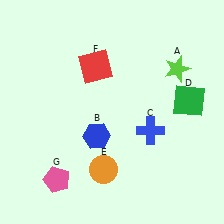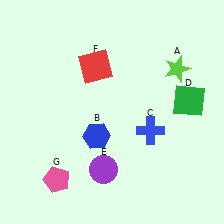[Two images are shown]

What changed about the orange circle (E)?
In Image 1, E is orange. In Image 2, it changed to purple.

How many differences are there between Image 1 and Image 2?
There is 1 difference between the two images.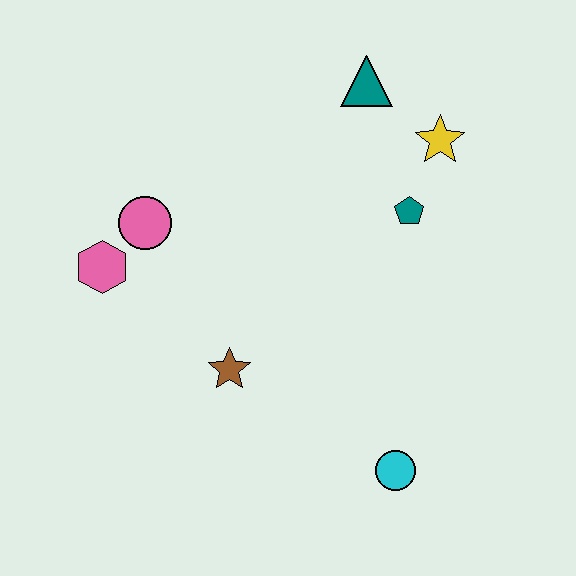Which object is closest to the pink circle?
The pink hexagon is closest to the pink circle.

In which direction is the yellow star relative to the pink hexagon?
The yellow star is to the right of the pink hexagon.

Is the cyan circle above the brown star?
No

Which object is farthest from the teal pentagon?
The pink hexagon is farthest from the teal pentagon.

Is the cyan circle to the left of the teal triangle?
No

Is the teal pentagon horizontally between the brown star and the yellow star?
Yes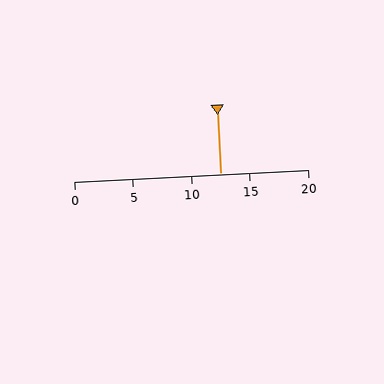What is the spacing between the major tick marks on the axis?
The major ticks are spaced 5 apart.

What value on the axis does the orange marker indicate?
The marker indicates approximately 12.5.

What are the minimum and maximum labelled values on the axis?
The axis runs from 0 to 20.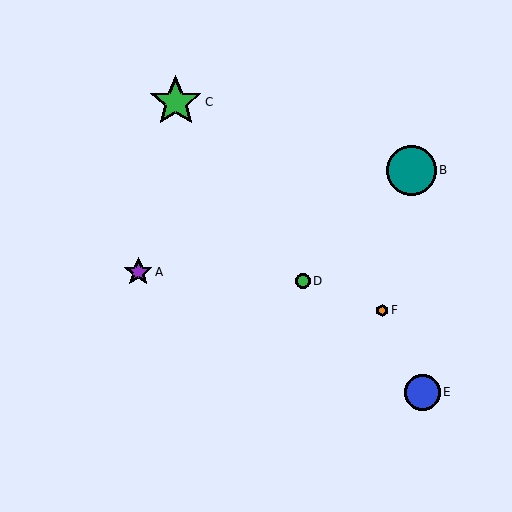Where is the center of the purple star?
The center of the purple star is at (138, 272).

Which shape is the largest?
The green star (labeled C) is the largest.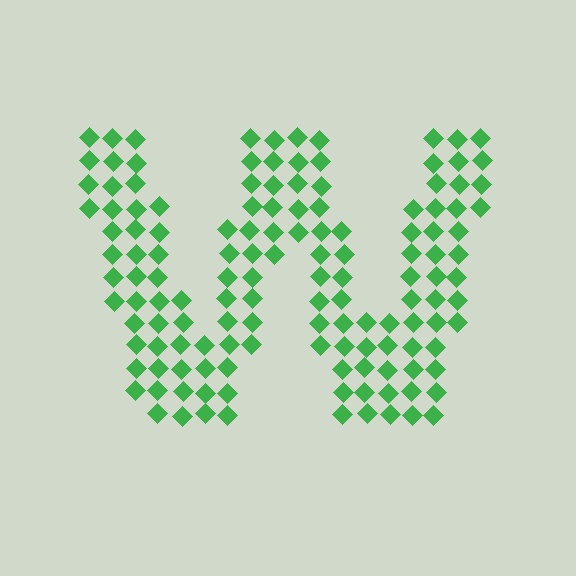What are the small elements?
The small elements are diamonds.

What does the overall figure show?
The overall figure shows the letter W.